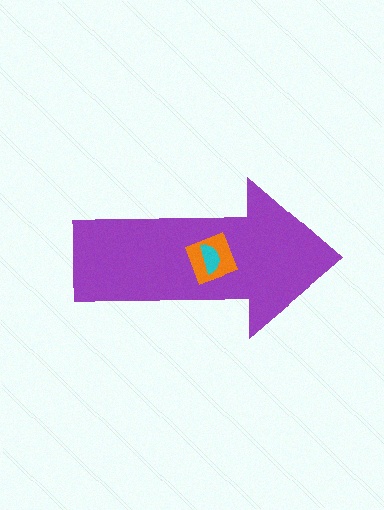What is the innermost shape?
The cyan semicircle.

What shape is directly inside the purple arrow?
The orange diamond.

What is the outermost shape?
The purple arrow.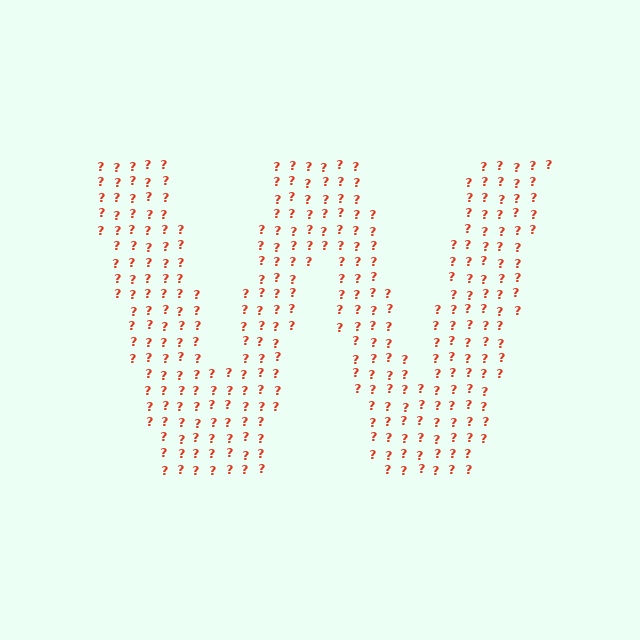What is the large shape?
The large shape is the letter W.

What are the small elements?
The small elements are question marks.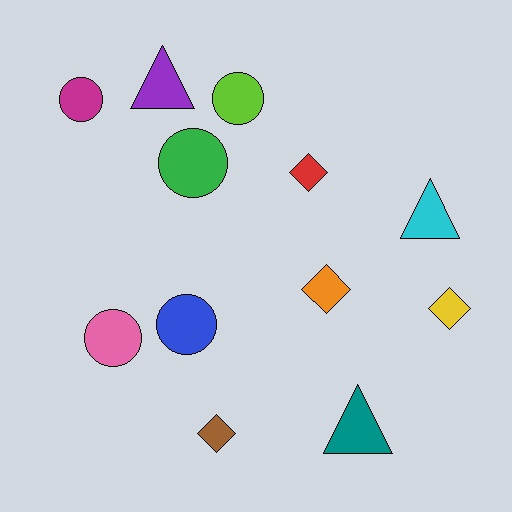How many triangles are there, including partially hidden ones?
There are 3 triangles.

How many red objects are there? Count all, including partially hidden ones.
There is 1 red object.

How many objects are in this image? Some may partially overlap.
There are 12 objects.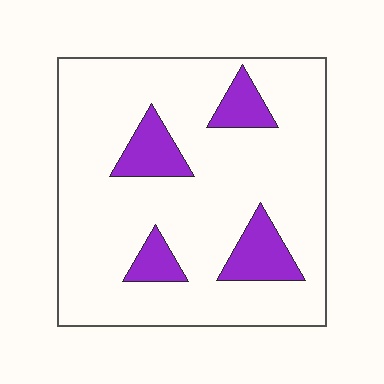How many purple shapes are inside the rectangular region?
4.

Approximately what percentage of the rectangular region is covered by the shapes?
Approximately 15%.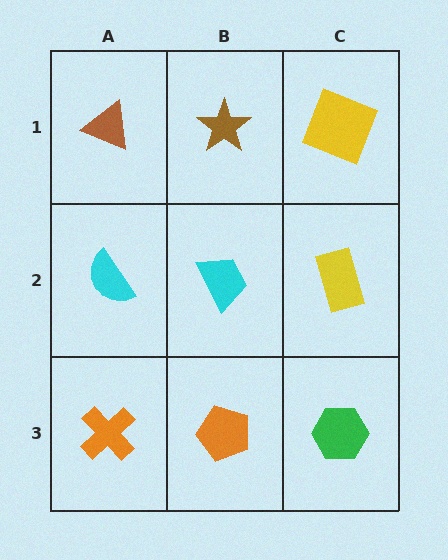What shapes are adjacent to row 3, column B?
A cyan trapezoid (row 2, column B), an orange cross (row 3, column A), a green hexagon (row 3, column C).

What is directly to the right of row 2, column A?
A cyan trapezoid.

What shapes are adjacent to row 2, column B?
A brown star (row 1, column B), an orange pentagon (row 3, column B), a cyan semicircle (row 2, column A), a yellow rectangle (row 2, column C).